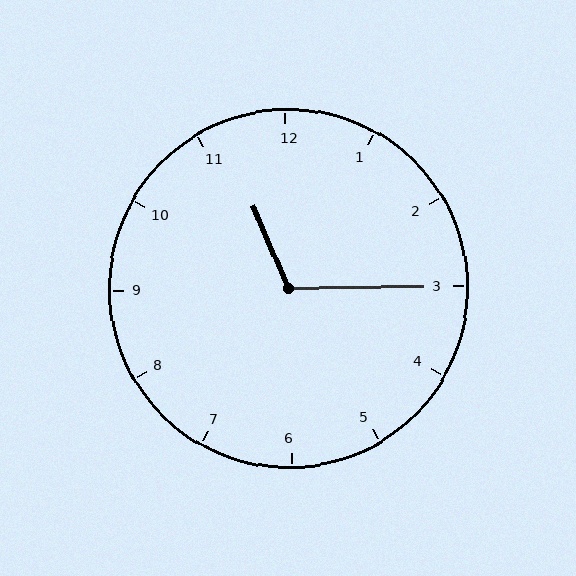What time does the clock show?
11:15.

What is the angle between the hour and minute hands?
Approximately 112 degrees.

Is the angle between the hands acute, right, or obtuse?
It is obtuse.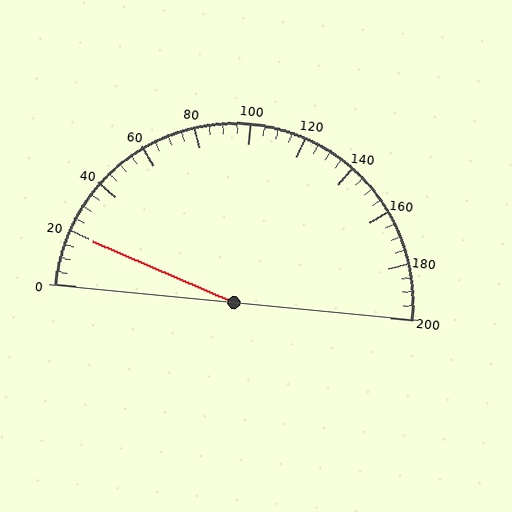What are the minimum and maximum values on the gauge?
The gauge ranges from 0 to 200.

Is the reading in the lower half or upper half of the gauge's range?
The reading is in the lower half of the range (0 to 200).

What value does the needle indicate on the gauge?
The needle indicates approximately 20.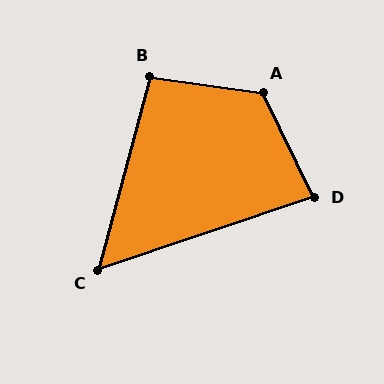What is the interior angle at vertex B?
Approximately 97 degrees (obtuse).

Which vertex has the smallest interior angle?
C, at approximately 56 degrees.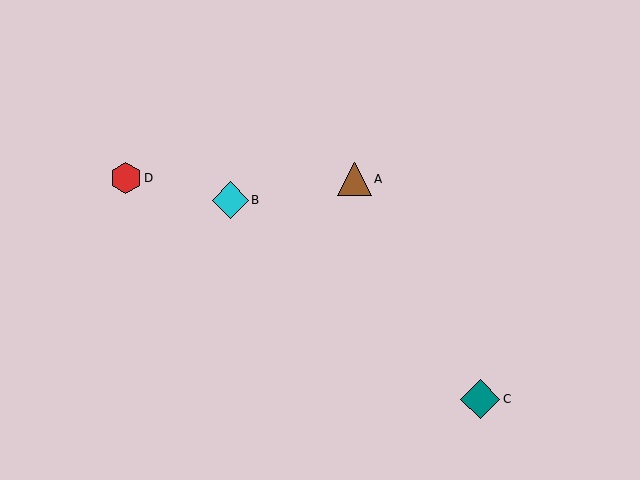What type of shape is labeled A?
Shape A is a brown triangle.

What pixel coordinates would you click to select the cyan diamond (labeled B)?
Click at (230, 200) to select the cyan diamond B.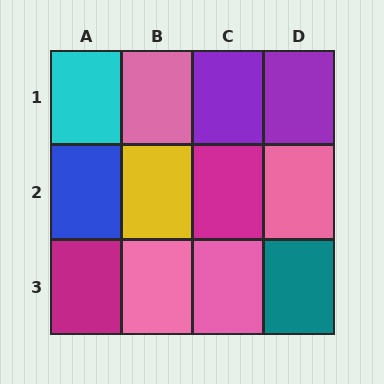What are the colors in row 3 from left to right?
Magenta, pink, pink, teal.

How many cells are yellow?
1 cell is yellow.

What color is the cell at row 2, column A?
Blue.